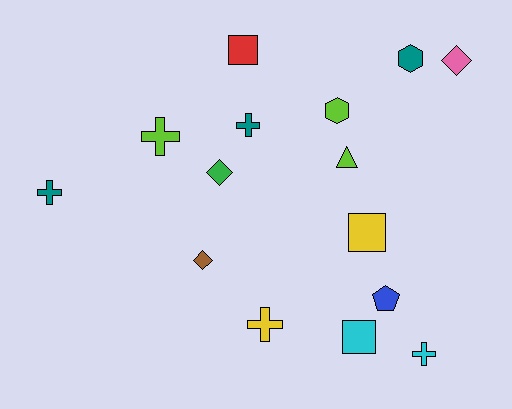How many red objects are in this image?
There is 1 red object.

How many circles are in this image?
There are no circles.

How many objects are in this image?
There are 15 objects.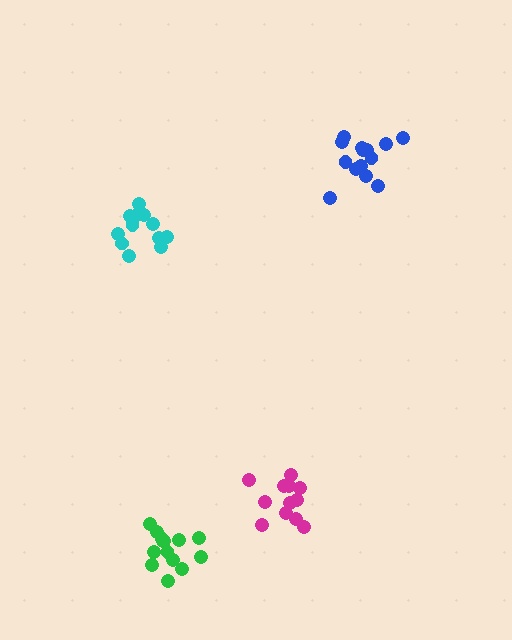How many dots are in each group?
Group 1: 14 dots, Group 2: 14 dots, Group 3: 12 dots, Group 4: 12 dots (52 total).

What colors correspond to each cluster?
The clusters are colored: blue, green, cyan, magenta.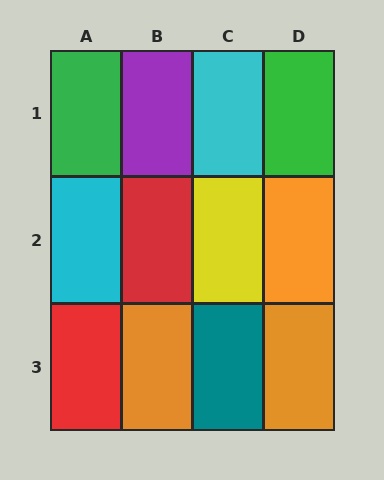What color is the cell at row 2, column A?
Cyan.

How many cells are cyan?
2 cells are cyan.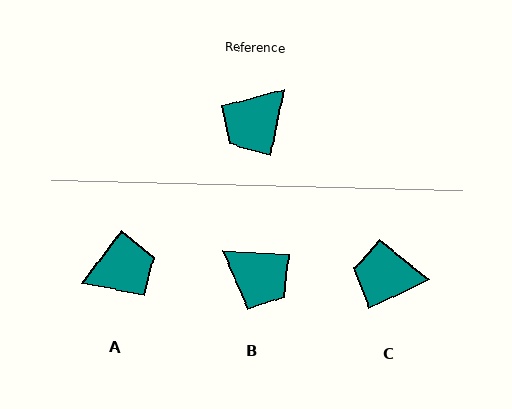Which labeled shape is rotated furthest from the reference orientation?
A, about 154 degrees away.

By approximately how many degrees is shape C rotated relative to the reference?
Approximately 54 degrees clockwise.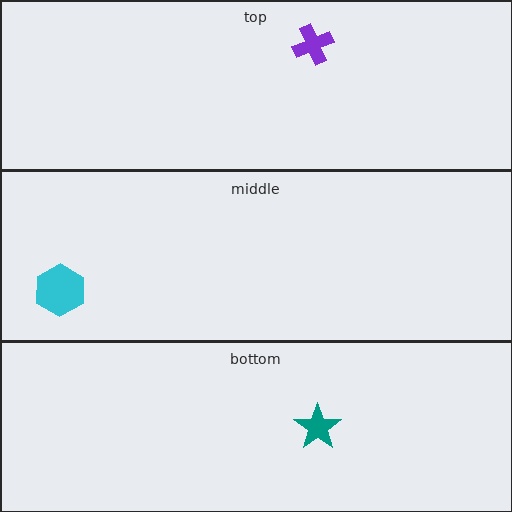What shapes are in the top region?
The purple cross.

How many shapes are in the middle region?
1.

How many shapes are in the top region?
1.